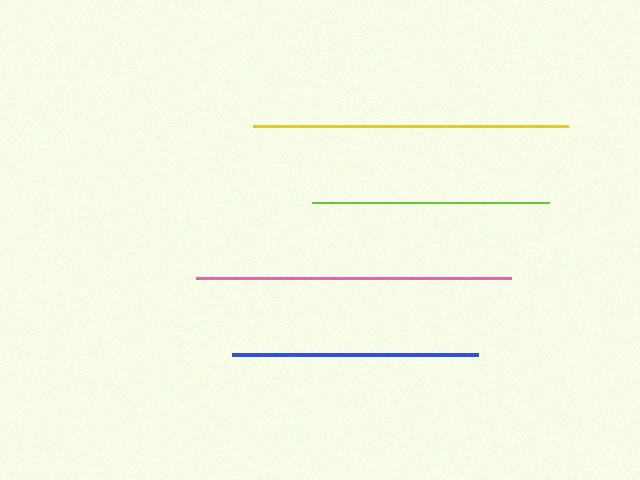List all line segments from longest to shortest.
From longest to shortest: yellow, pink, blue, lime.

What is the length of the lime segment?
The lime segment is approximately 237 pixels long.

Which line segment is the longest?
The yellow line is the longest at approximately 315 pixels.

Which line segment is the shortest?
The lime line is the shortest at approximately 237 pixels.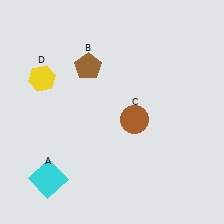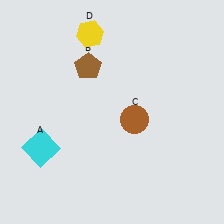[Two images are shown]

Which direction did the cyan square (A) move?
The cyan square (A) moved up.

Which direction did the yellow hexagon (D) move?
The yellow hexagon (D) moved right.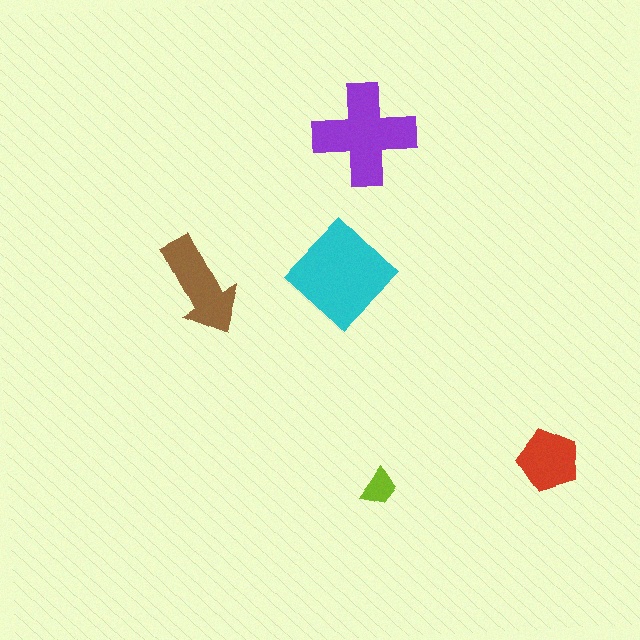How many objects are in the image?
There are 5 objects in the image.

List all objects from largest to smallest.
The cyan diamond, the purple cross, the brown arrow, the red pentagon, the lime trapezoid.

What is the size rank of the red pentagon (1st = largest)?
4th.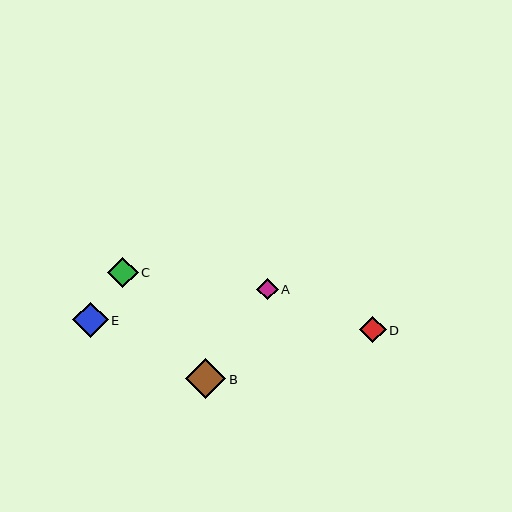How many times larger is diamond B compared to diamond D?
Diamond B is approximately 1.5 times the size of diamond D.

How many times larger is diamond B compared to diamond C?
Diamond B is approximately 1.3 times the size of diamond C.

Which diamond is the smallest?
Diamond A is the smallest with a size of approximately 22 pixels.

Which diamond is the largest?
Diamond B is the largest with a size of approximately 40 pixels.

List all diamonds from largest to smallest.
From largest to smallest: B, E, C, D, A.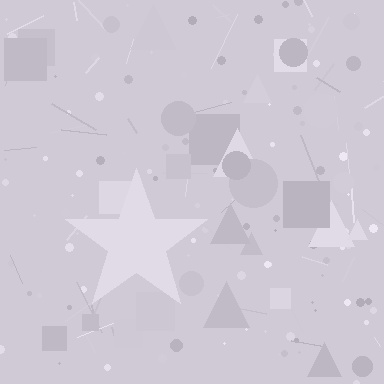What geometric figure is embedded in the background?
A star is embedded in the background.